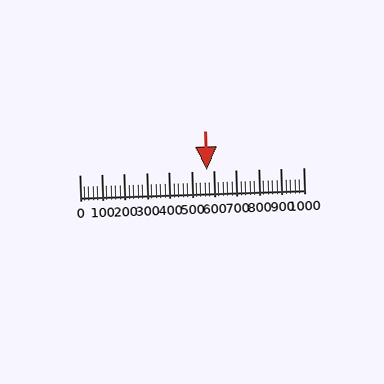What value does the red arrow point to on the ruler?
The red arrow points to approximately 570.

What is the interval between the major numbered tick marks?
The major tick marks are spaced 100 units apart.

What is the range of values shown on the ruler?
The ruler shows values from 0 to 1000.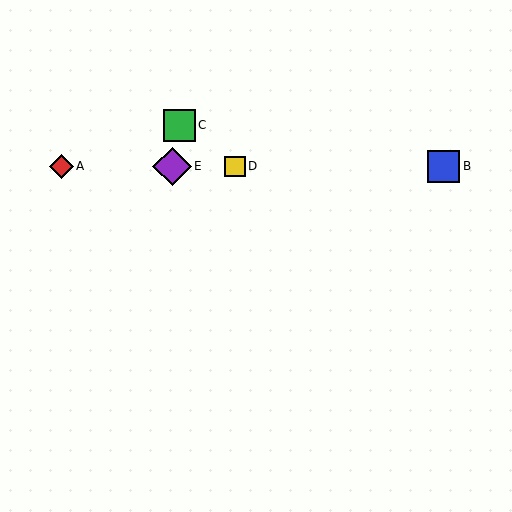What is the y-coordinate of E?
Object E is at y≈166.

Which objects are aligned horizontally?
Objects A, B, D, E are aligned horizontally.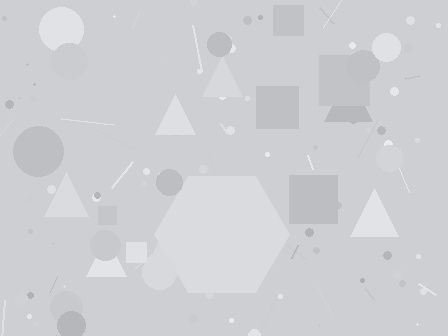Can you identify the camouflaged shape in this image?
The camouflaged shape is a hexagon.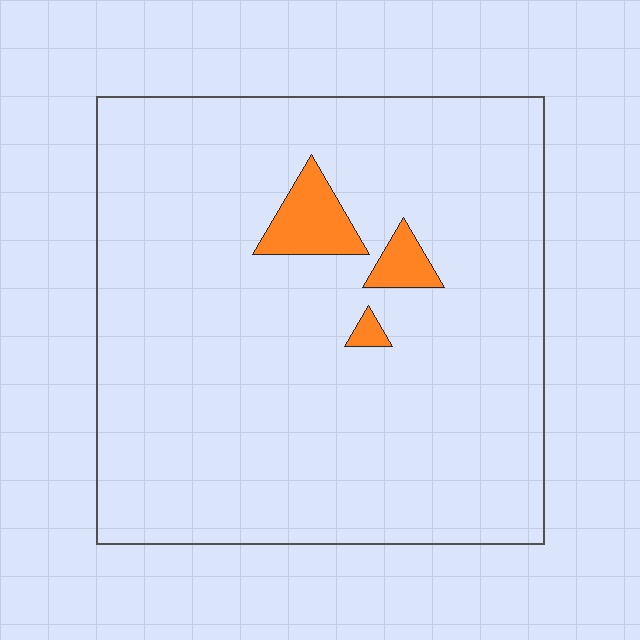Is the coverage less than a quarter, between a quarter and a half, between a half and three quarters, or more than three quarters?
Less than a quarter.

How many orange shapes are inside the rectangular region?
3.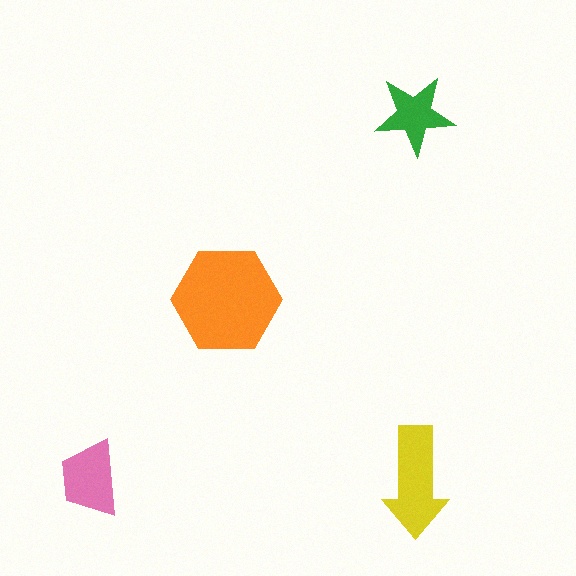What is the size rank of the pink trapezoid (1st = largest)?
3rd.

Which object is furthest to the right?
The yellow arrow is rightmost.